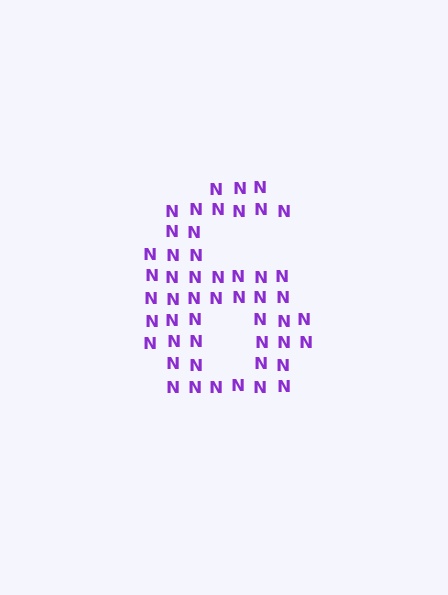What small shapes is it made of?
It is made of small letter N's.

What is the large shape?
The large shape is the digit 6.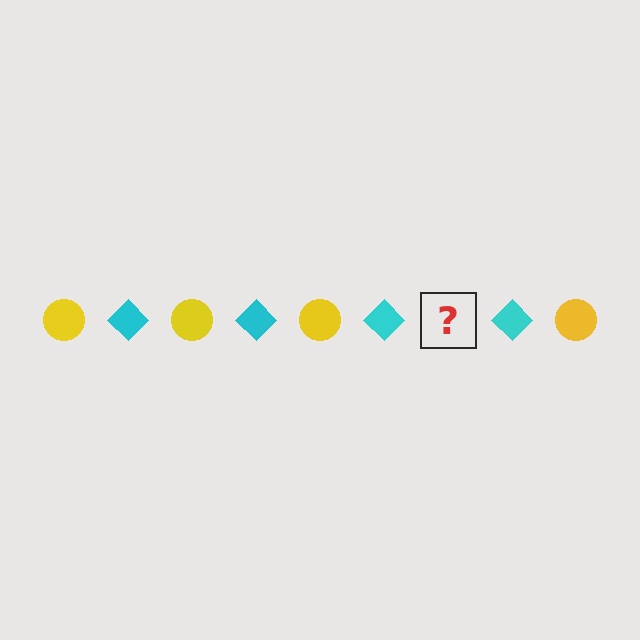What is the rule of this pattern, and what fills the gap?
The rule is that the pattern alternates between yellow circle and cyan diamond. The gap should be filled with a yellow circle.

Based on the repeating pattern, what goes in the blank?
The blank should be a yellow circle.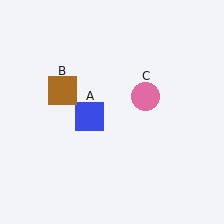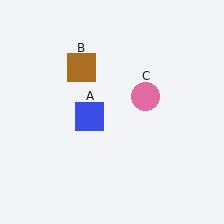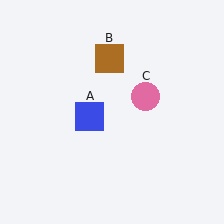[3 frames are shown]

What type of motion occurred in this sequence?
The brown square (object B) rotated clockwise around the center of the scene.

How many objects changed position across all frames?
1 object changed position: brown square (object B).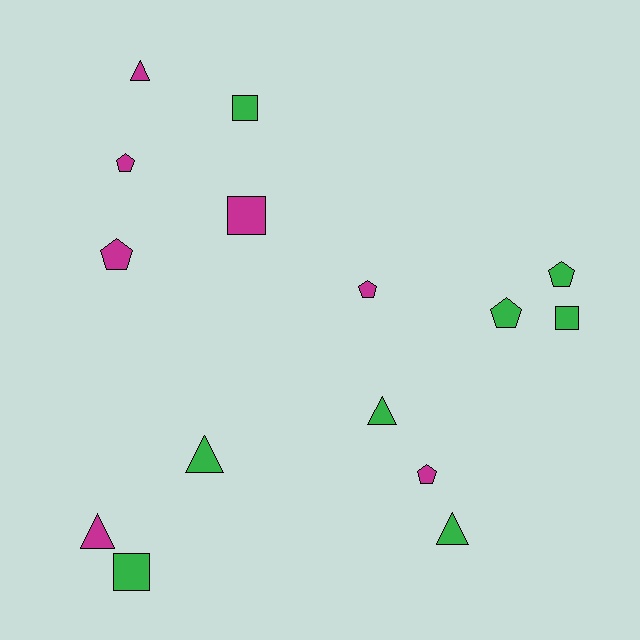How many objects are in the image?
There are 15 objects.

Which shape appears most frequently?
Pentagon, with 6 objects.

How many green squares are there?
There are 3 green squares.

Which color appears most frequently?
Green, with 8 objects.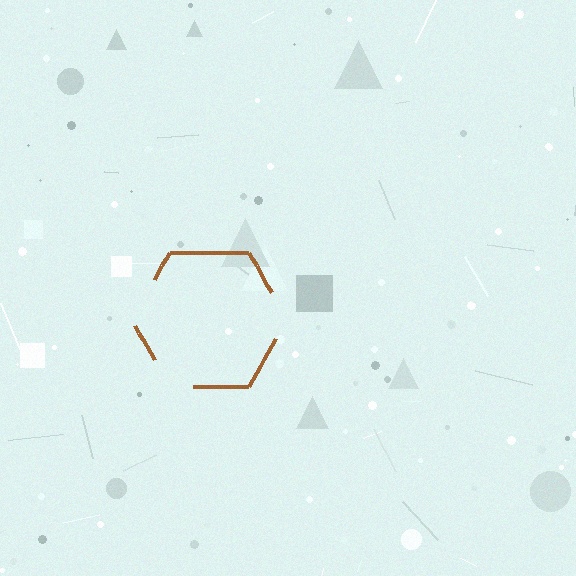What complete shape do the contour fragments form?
The contour fragments form a hexagon.